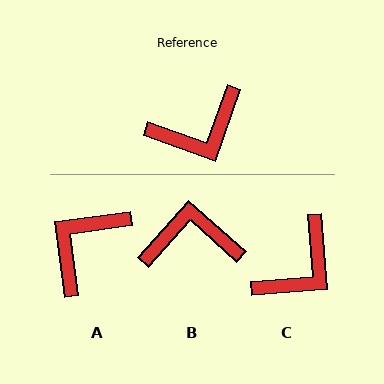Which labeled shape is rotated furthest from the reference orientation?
B, about 158 degrees away.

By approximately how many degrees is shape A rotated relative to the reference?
Approximately 153 degrees clockwise.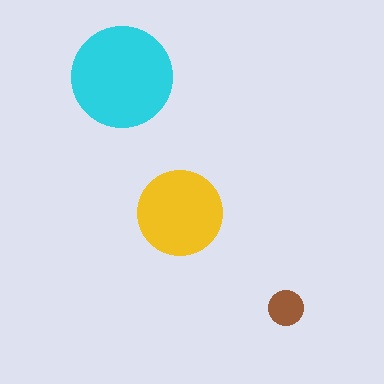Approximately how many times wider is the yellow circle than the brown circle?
About 2.5 times wider.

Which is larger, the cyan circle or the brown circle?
The cyan one.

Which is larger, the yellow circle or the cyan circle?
The cyan one.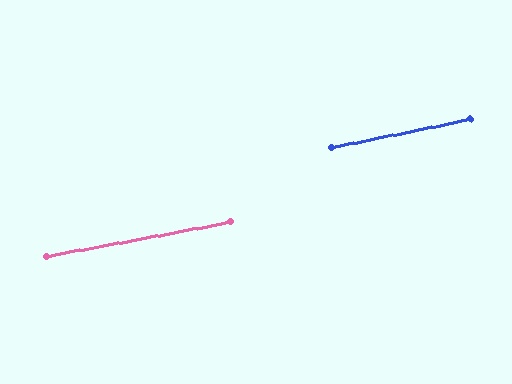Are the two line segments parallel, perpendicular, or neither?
Parallel — their directions differ by only 1.2°.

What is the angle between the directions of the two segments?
Approximately 1 degree.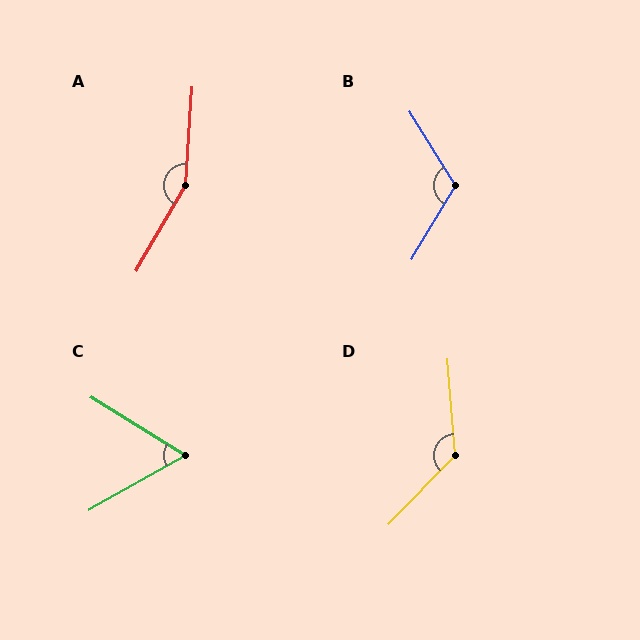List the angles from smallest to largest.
C (61°), B (117°), D (132°), A (154°).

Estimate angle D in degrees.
Approximately 132 degrees.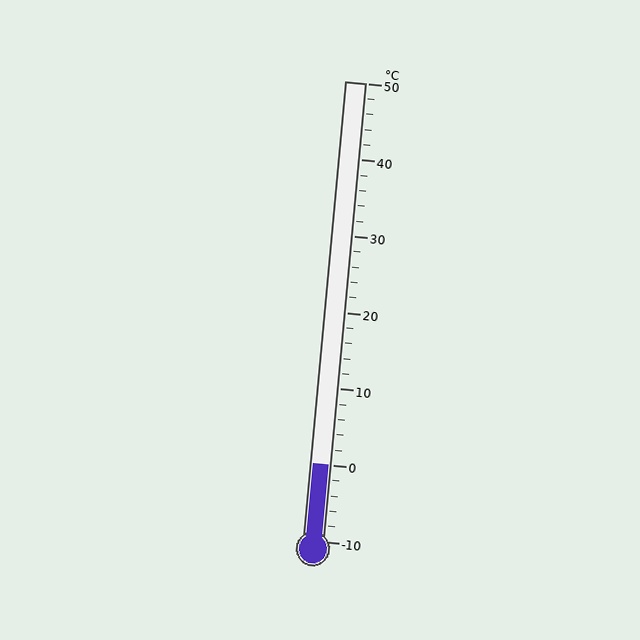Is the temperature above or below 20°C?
The temperature is below 20°C.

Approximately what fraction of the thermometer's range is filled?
The thermometer is filled to approximately 15% of its range.